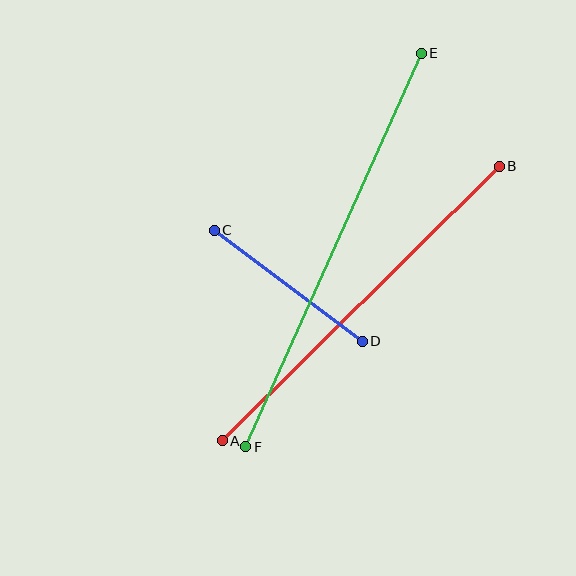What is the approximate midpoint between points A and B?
The midpoint is at approximately (361, 304) pixels.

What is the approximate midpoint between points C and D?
The midpoint is at approximately (288, 286) pixels.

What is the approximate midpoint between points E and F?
The midpoint is at approximately (334, 250) pixels.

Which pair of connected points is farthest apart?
Points E and F are farthest apart.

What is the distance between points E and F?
The distance is approximately 431 pixels.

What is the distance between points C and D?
The distance is approximately 185 pixels.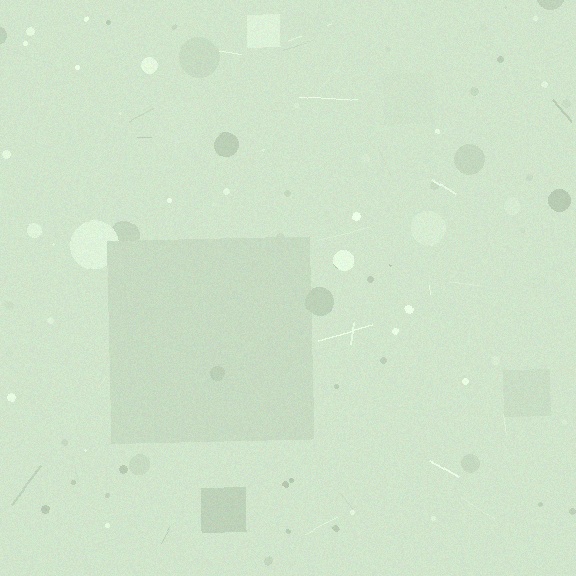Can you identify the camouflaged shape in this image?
The camouflaged shape is a square.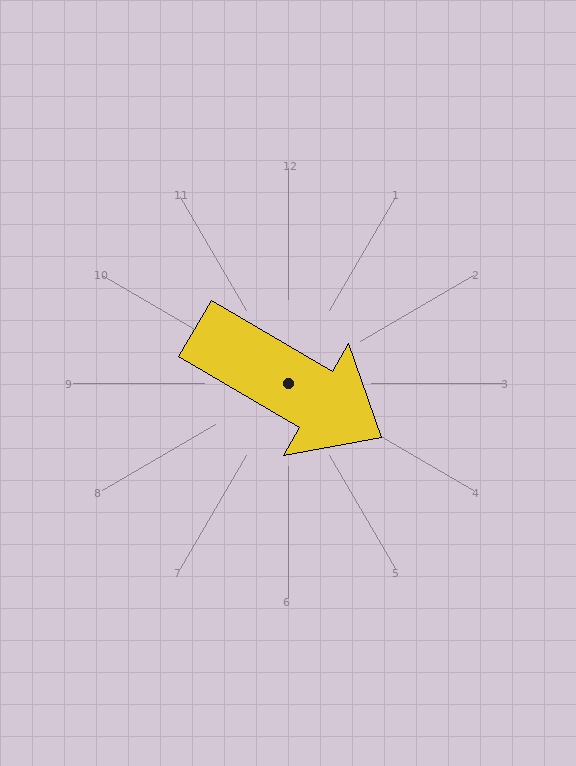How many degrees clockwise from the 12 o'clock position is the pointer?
Approximately 120 degrees.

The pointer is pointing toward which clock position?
Roughly 4 o'clock.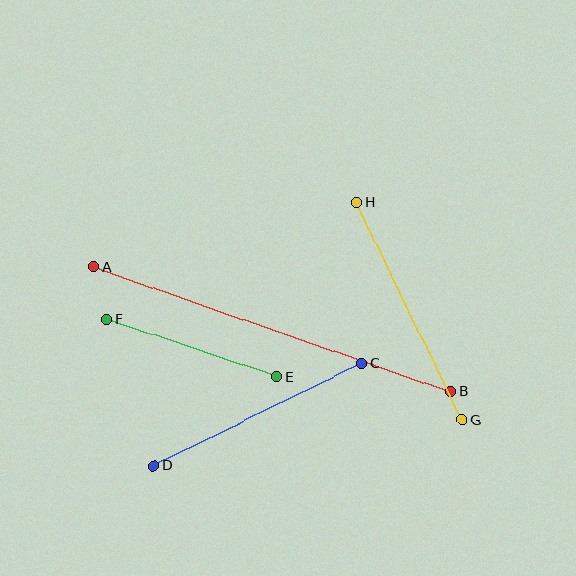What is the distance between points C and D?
The distance is approximately 231 pixels.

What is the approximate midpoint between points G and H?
The midpoint is at approximately (409, 311) pixels.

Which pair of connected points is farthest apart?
Points A and B are farthest apart.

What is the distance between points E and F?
The distance is approximately 179 pixels.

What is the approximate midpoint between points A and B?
The midpoint is at approximately (272, 329) pixels.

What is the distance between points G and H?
The distance is approximately 241 pixels.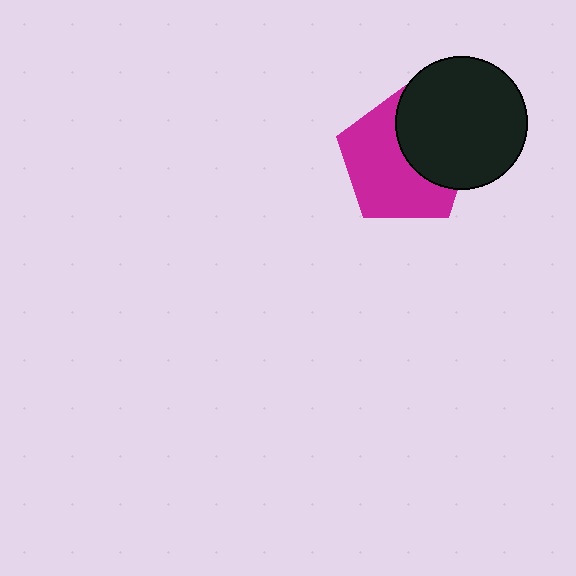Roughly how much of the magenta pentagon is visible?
About half of it is visible (roughly 60%).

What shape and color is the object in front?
The object in front is a black circle.